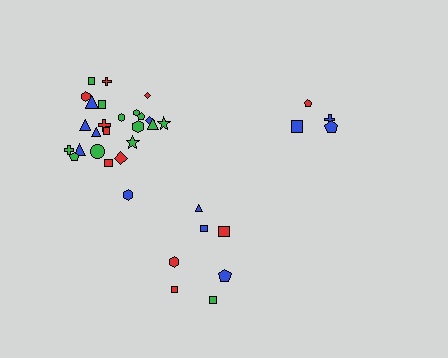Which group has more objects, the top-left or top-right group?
The top-left group.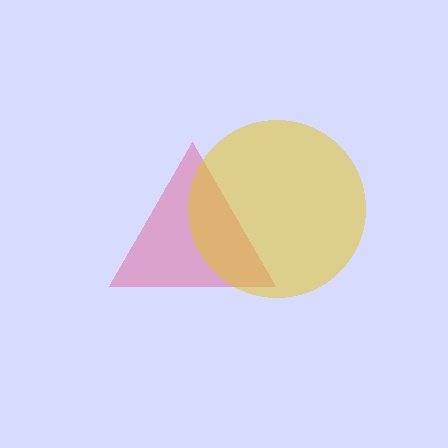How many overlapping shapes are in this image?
There are 2 overlapping shapes in the image.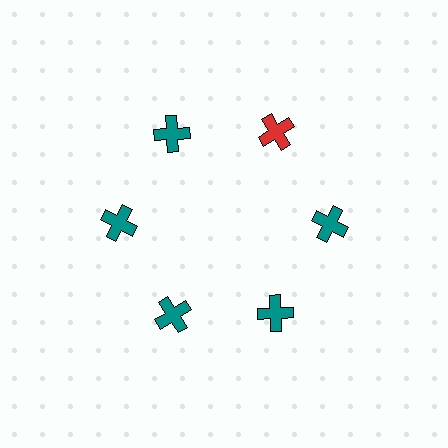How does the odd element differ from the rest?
It has a different color: red instead of teal.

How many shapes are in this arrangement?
There are 6 shapes arranged in a ring pattern.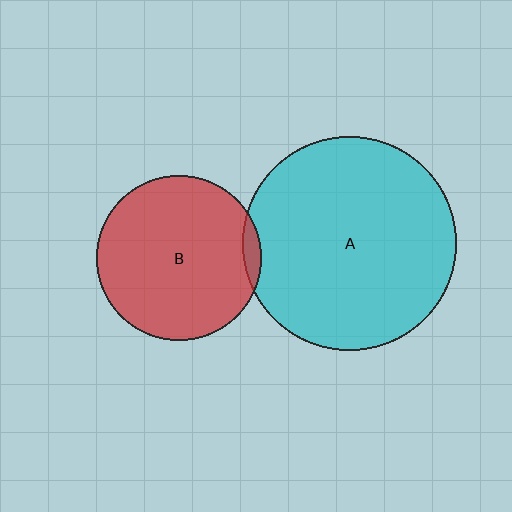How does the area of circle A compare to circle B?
Approximately 1.7 times.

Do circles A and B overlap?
Yes.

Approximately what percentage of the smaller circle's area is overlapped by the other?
Approximately 5%.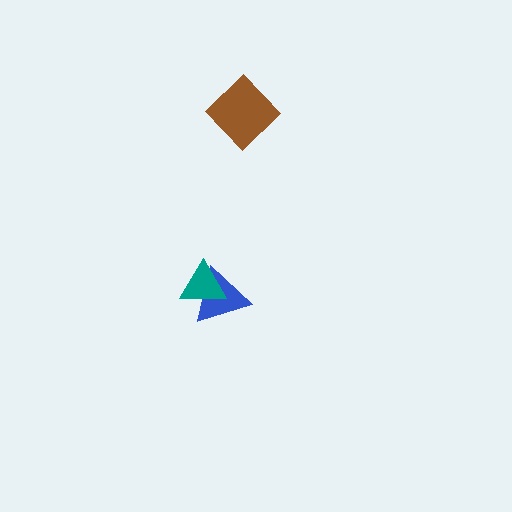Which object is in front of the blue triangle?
The teal triangle is in front of the blue triangle.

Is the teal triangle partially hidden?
No, no other shape covers it.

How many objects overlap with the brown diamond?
0 objects overlap with the brown diamond.